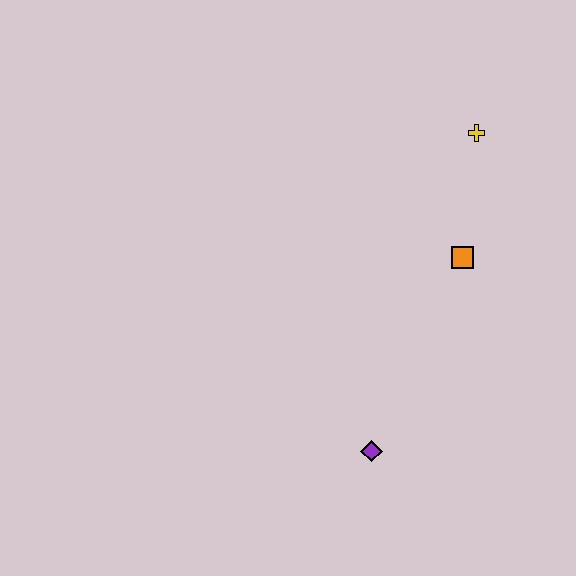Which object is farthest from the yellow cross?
The purple diamond is farthest from the yellow cross.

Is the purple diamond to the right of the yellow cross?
No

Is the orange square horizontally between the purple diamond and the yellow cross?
Yes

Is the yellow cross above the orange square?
Yes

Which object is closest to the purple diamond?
The orange square is closest to the purple diamond.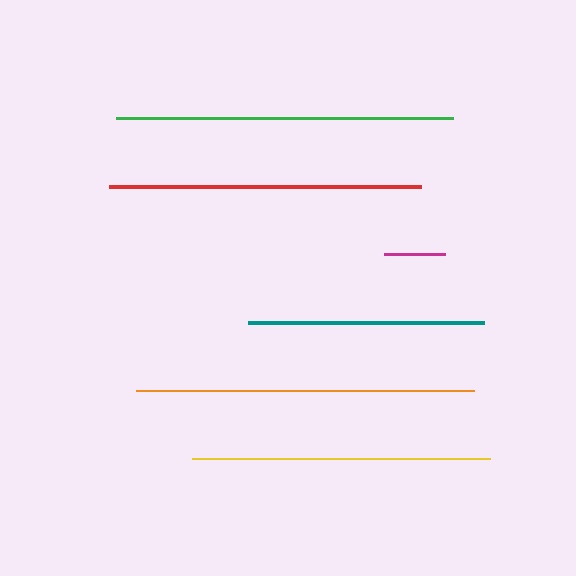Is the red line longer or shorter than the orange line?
The orange line is longer than the red line.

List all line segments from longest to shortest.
From longest to shortest: orange, green, red, yellow, teal, magenta.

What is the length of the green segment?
The green segment is approximately 337 pixels long.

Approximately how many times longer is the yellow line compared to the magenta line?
The yellow line is approximately 4.9 times the length of the magenta line.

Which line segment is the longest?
The orange line is the longest at approximately 339 pixels.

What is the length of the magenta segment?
The magenta segment is approximately 61 pixels long.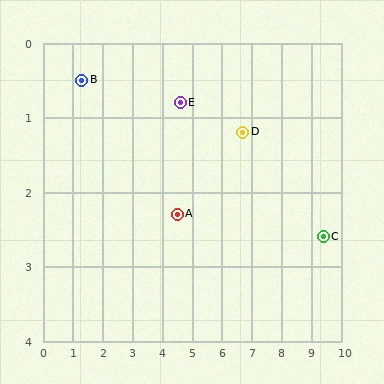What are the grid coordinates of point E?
Point E is at approximately (4.6, 0.8).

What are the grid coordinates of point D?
Point D is at approximately (6.7, 1.2).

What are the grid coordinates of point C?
Point C is at approximately (9.4, 2.6).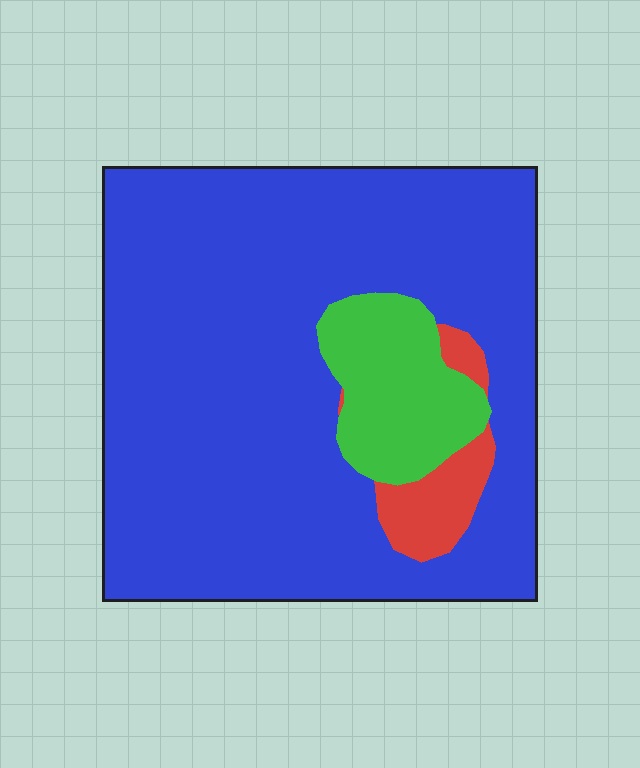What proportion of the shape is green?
Green takes up about one eighth (1/8) of the shape.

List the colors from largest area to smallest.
From largest to smallest: blue, green, red.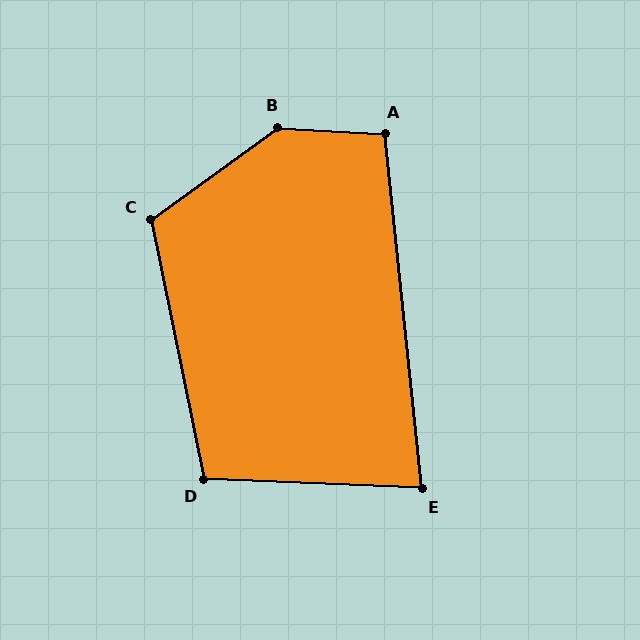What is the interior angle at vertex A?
Approximately 99 degrees (obtuse).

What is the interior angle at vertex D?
Approximately 104 degrees (obtuse).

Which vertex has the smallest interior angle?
E, at approximately 82 degrees.